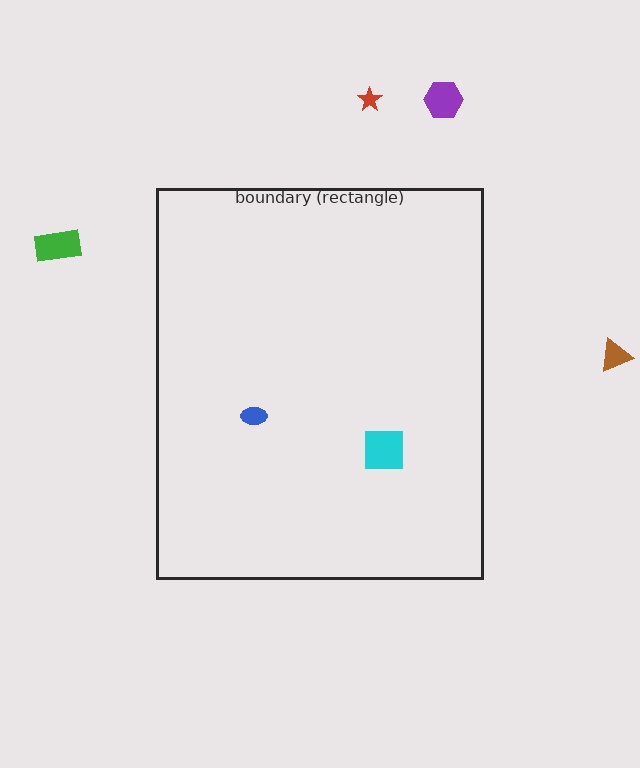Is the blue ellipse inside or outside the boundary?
Inside.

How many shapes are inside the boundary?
2 inside, 4 outside.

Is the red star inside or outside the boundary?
Outside.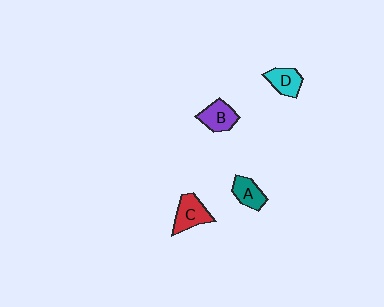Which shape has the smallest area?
Shape A (teal).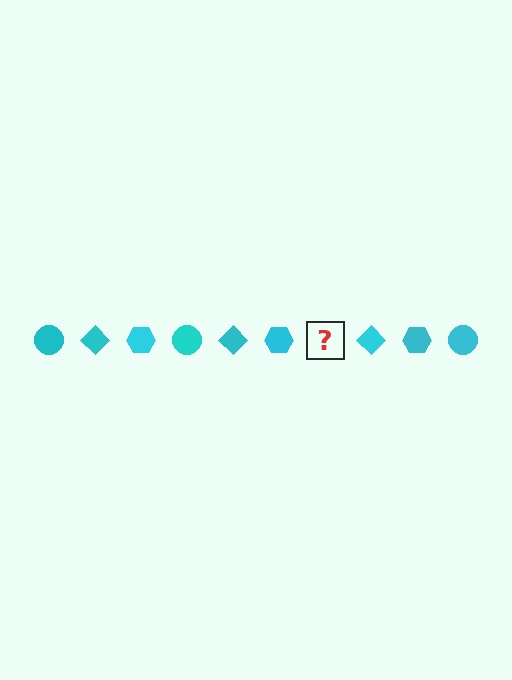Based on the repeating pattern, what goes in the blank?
The blank should be a cyan circle.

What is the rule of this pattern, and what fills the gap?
The rule is that the pattern cycles through circle, diamond, hexagon shapes in cyan. The gap should be filled with a cyan circle.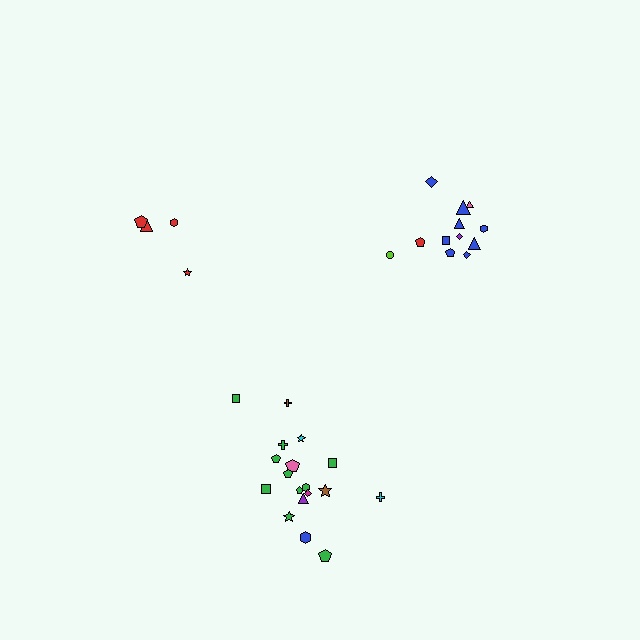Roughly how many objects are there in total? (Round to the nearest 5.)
Roughly 35 objects in total.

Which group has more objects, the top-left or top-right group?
The top-right group.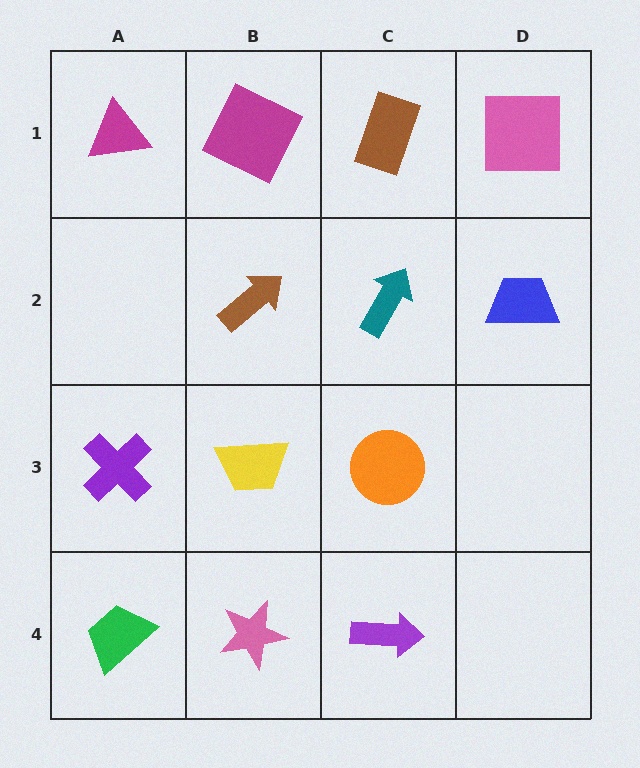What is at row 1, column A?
A magenta triangle.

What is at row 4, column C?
A purple arrow.